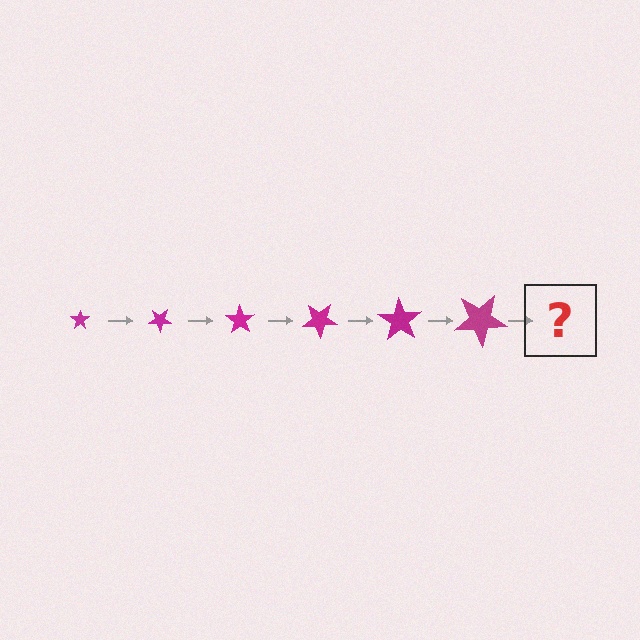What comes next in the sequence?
The next element should be a star, larger than the previous one and rotated 210 degrees from the start.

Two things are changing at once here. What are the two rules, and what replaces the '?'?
The two rules are that the star grows larger each step and it rotates 35 degrees each step. The '?' should be a star, larger than the previous one and rotated 210 degrees from the start.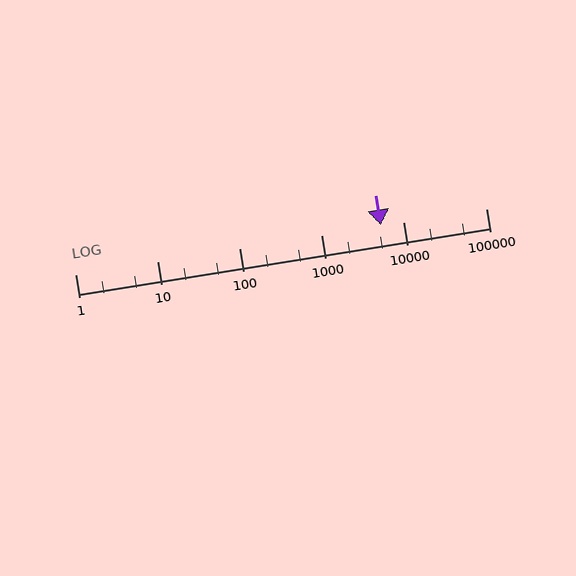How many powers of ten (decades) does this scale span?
The scale spans 5 decades, from 1 to 100000.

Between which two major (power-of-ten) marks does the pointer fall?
The pointer is between 1000 and 10000.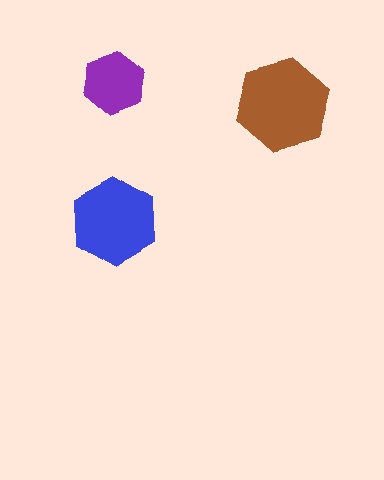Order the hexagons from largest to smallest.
the brown one, the blue one, the purple one.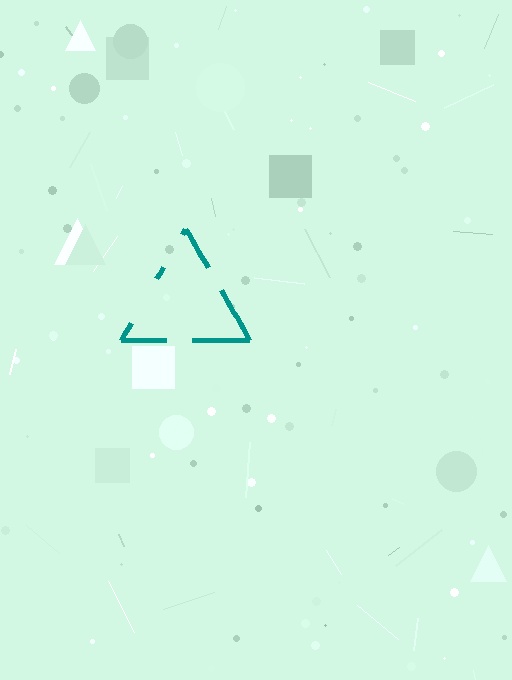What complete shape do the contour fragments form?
The contour fragments form a triangle.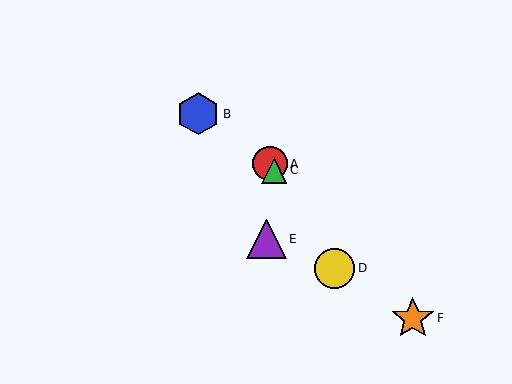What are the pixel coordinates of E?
Object E is at (267, 239).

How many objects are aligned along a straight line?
3 objects (A, C, D) are aligned along a straight line.